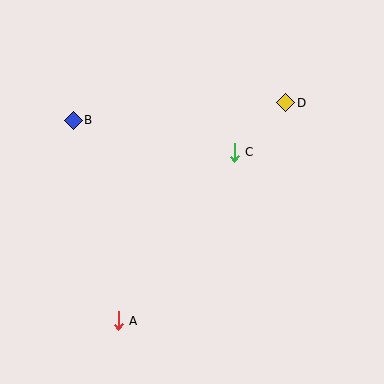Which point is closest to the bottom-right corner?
Point A is closest to the bottom-right corner.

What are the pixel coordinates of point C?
Point C is at (234, 152).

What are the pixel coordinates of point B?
Point B is at (73, 120).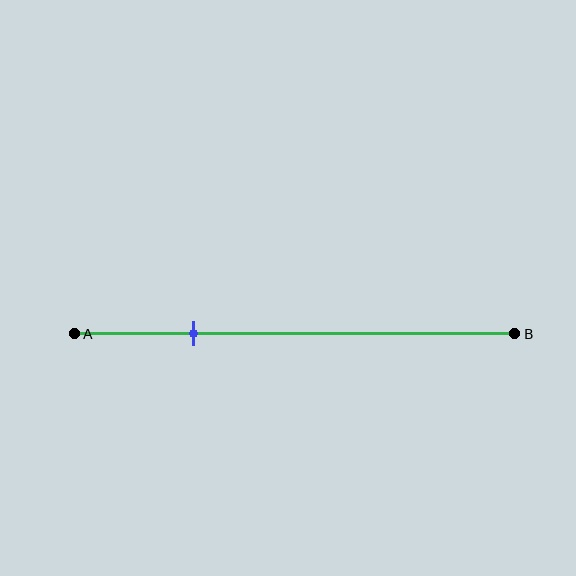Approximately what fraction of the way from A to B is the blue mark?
The blue mark is approximately 25% of the way from A to B.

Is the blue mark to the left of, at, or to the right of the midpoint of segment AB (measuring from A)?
The blue mark is to the left of the midpoint of segment AB.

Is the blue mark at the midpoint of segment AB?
No, the mark is at about 25% from A, not at the 50% midpoint.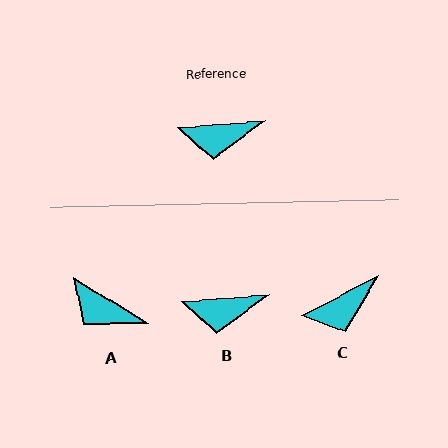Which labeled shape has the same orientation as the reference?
B.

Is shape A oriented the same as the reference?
No, it is off by about 35 degrees.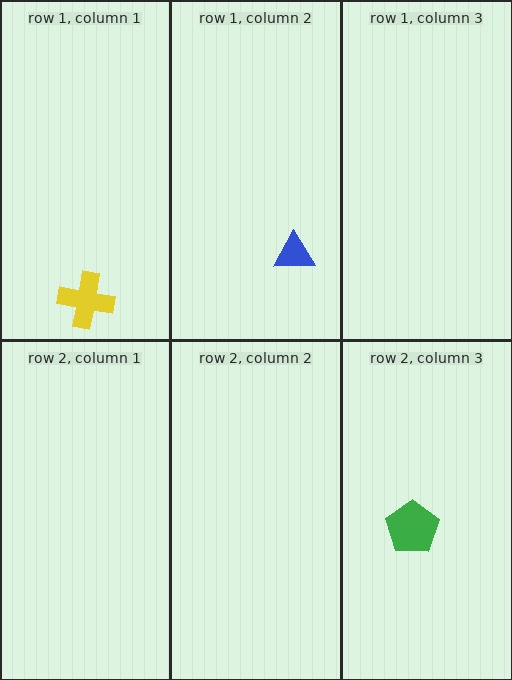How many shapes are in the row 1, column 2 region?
1.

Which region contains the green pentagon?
The row 2, column 3 region.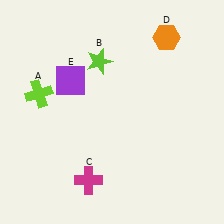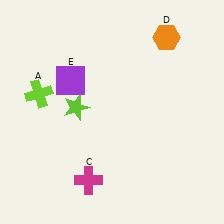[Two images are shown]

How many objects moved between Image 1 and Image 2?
1 object moved between the two images.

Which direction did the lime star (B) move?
The lime star (B) moved down.